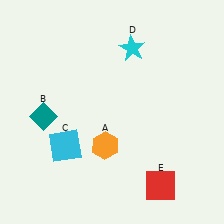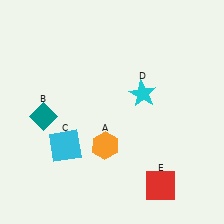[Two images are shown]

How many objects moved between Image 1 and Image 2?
1 object moved between the two images.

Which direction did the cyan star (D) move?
The cyan star (D) moved down.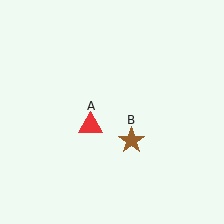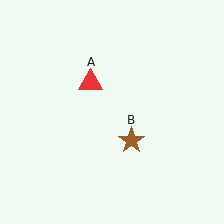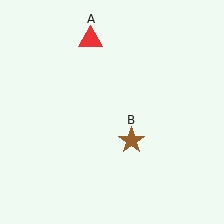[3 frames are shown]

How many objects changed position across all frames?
1 object changed position: red triangle (object A).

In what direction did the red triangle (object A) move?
The red triangle (object A) moved up.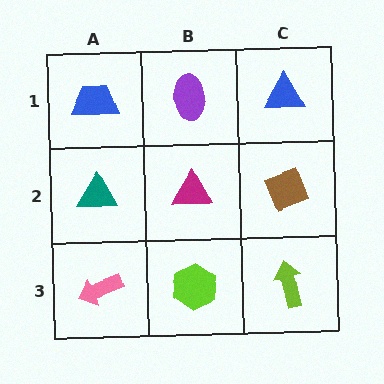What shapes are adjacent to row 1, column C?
A brown diamond (row 2, column C), a purple ellipse (row 1, column B).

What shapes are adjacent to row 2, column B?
A purple ellipse (row 1, column B), a lime hexagon (row 3, column B), a teal triangle (row 2, column A), a brown diamond (row 2, column C).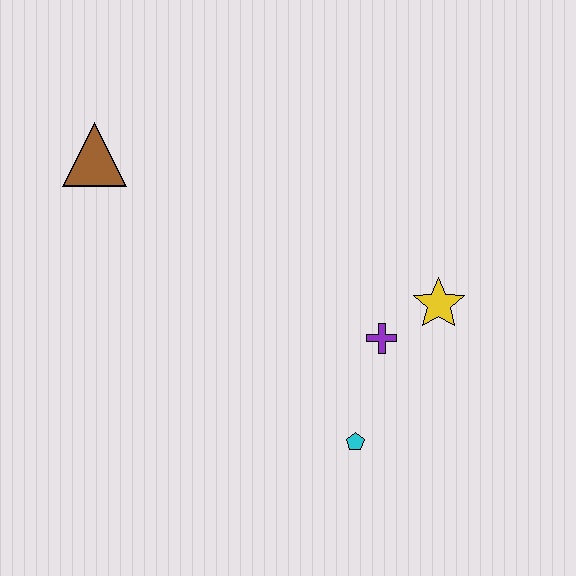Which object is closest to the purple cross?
The yellow star is closest to the purple cross.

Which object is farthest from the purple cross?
The brown triangle is farthest from the purple cross.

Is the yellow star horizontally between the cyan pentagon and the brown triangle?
No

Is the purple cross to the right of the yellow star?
No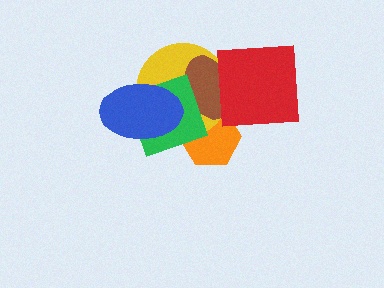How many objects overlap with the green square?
4 objects overlap with the green square.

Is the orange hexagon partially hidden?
Yes, it is partially covered by another shape.